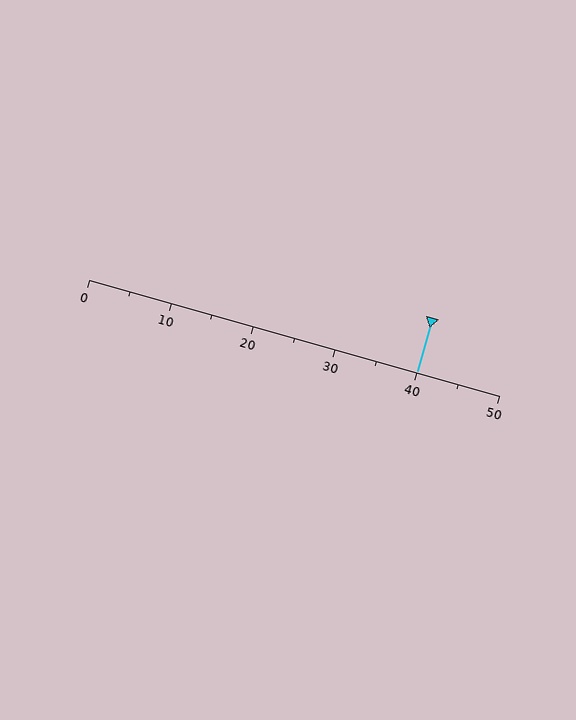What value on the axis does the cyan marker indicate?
The marker indicates approximately 40.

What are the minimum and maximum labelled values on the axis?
The axis runs from 0 to 50.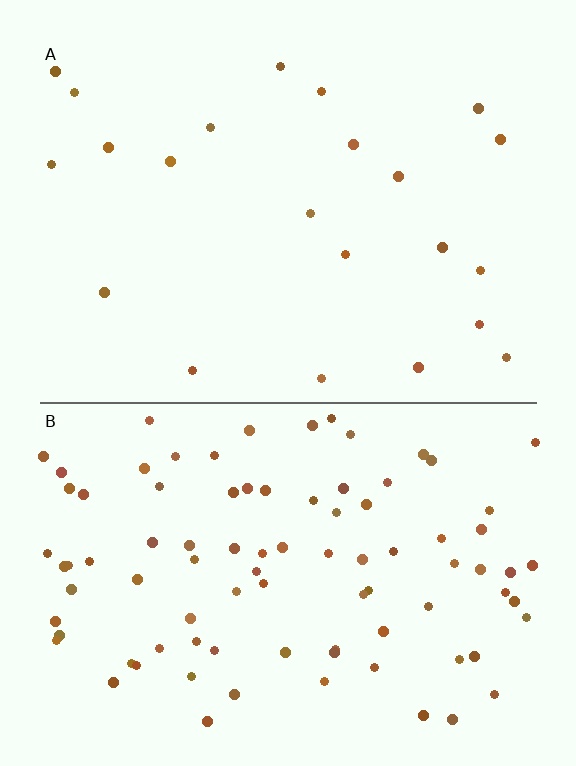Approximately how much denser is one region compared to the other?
Approximately 4.0× — region B over region A.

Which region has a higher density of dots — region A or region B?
B (the bottom).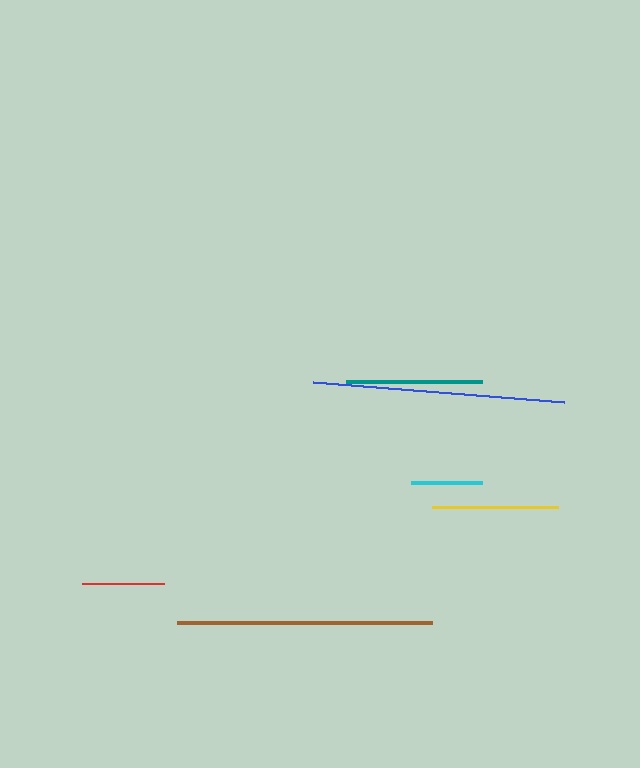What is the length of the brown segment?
The brown segment is approximately 255 pixels long.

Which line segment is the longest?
The brown line is the longest at approximately 255 pixels.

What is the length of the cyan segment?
The cyan segment is approximately 71 pixels long.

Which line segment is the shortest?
The cyan line is the shortest at approximately 71 pixels.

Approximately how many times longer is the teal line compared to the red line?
The teal line is approximately 1.7 times the length of the red line.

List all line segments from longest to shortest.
From longest to shortest: brown, blue, teal, yellow, red, cyan.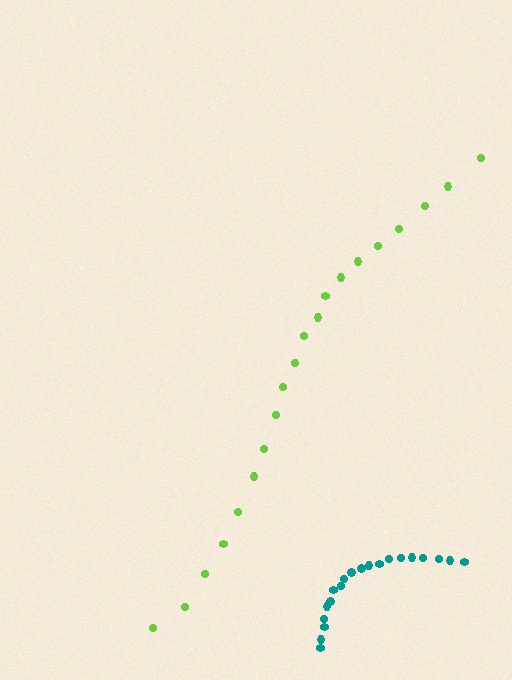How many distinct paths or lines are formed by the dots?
There are 2 distinct paths.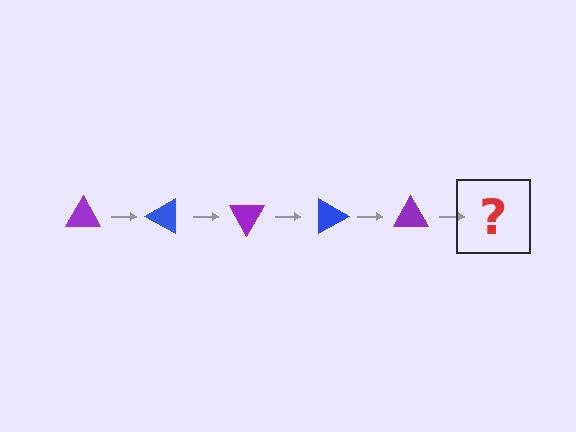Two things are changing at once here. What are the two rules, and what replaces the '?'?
The two rules are that it rotates 30 degrees each step and the color cycles through purple and blue. The '?' should be a blue triangle, rotated 150 degrees from the start.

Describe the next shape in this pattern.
It should be a blue triangle, rotated 150 degrees from the start.